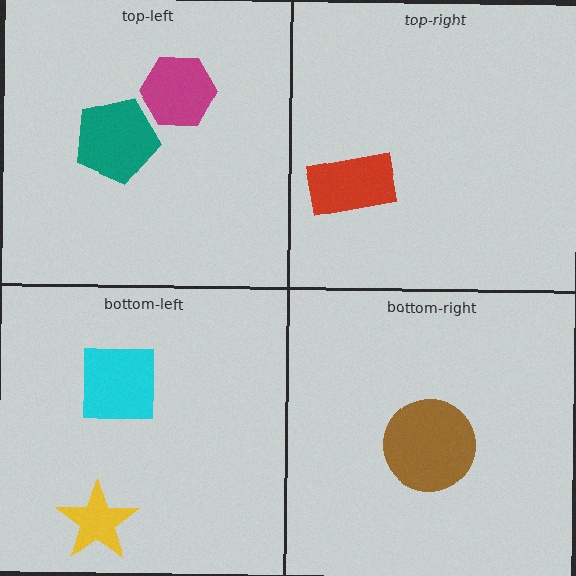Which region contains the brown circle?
The bottom-right region.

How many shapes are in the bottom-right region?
1.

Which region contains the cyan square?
The bottom-left region.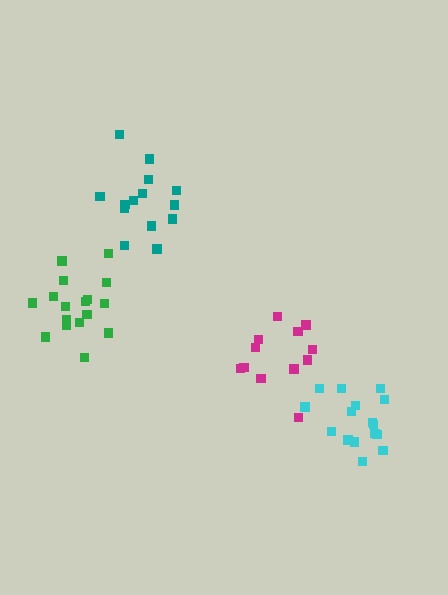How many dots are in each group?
Group 1: 14 dots, Group 2: 17 dots, Group 3: 12 dots, Group 4: 17 dots (60 total).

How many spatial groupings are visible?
There are 4 spatial groupings.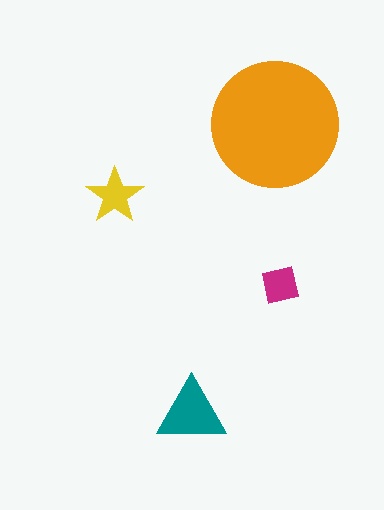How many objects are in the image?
There are 4 objects in the image.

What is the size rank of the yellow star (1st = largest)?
3rd.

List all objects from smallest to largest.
The magenta square, the yellow star, the teal triangle, the orange circle.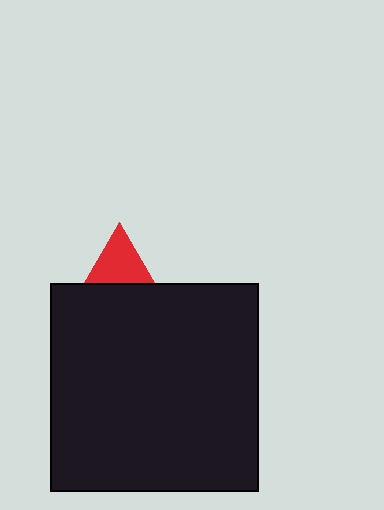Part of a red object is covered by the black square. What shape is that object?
It is a triangle.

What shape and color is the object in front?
The object in front is a black square.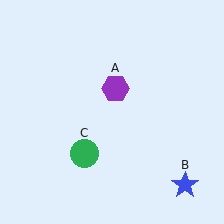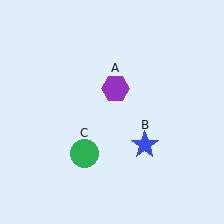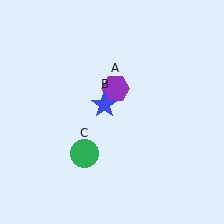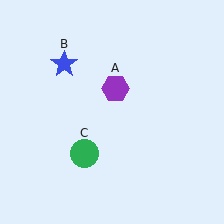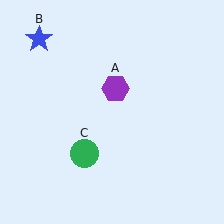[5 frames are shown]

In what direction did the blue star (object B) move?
The blue star (object B) moved up and to the left.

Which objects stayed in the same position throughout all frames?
Purple hexagon (object A) and green circle (object C) remained stationary.